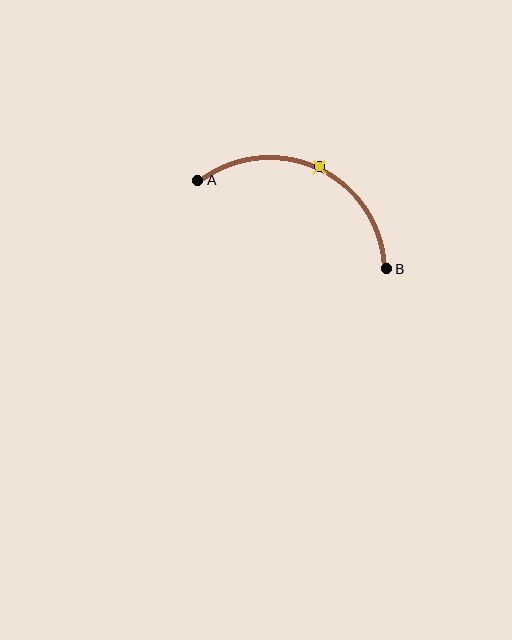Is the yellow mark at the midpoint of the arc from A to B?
Yes. The yellow mark lies on the arc at equal arc-length from both A and B — it is the arc midpoint.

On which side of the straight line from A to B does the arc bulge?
The arc bulges above the straight line connecting A and B.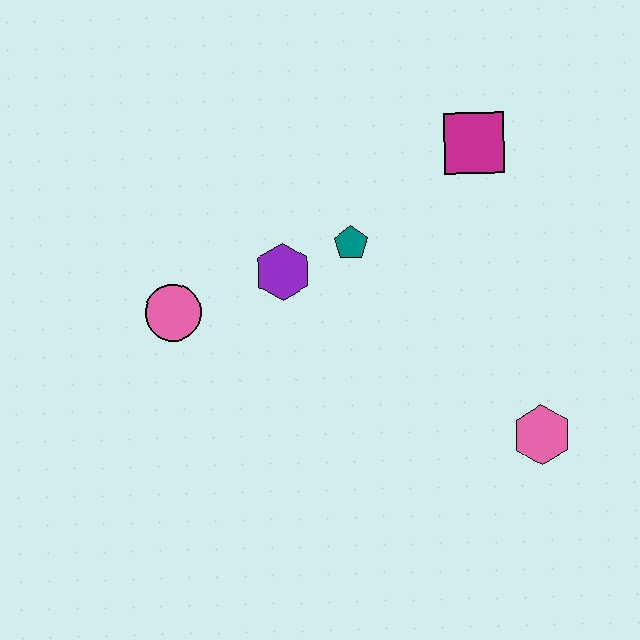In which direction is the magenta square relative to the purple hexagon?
The magenta square is to the right of the purple hexagon.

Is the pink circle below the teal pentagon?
Yes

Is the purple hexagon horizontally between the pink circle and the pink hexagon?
Yes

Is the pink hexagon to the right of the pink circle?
Yes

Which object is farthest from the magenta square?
The pink circle is farthest from the magenta square.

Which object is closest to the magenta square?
The teal pentagon is closest to the magenta square.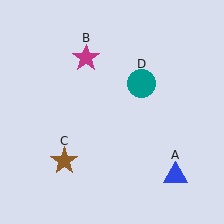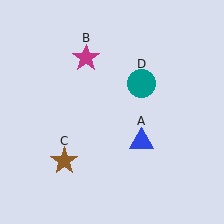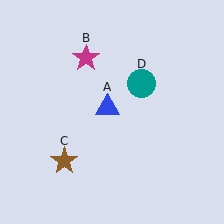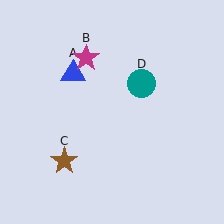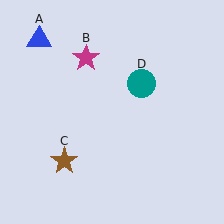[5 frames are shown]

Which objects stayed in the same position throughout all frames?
Magenta star (object B) and brown star (object C) and teal circle (object D) remained stationary.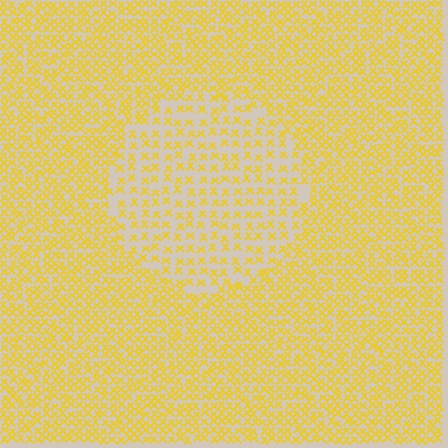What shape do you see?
I see a circle.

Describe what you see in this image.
The image contains small yellow elements arranged at two different densities. A circle-shaped region is visible where the elements are less densely packed than the surrounding area.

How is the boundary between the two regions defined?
The boundary is defined by a change in element density (approximately 1.9x ratio). All elements are the same color, size, and shape.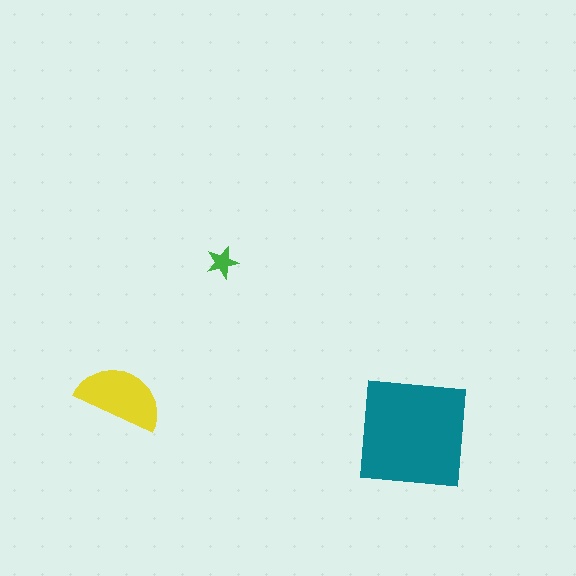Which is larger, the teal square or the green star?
The teal square.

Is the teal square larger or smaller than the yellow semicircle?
Larger.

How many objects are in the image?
There are 3 objects in the image.